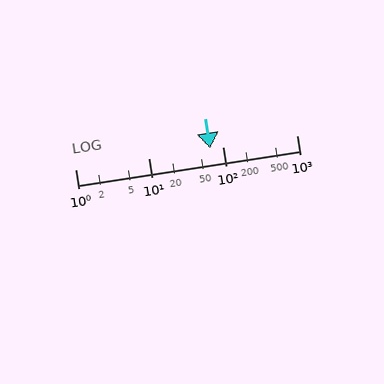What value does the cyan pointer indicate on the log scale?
The pointer indicates approximately 67.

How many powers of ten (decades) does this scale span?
The scale spans 3 decades, from 1 to 1000.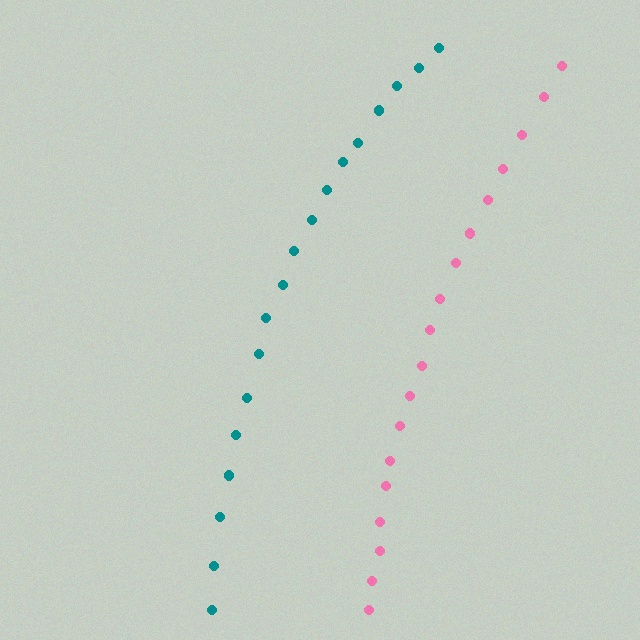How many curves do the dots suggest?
There are 2 distinct paths.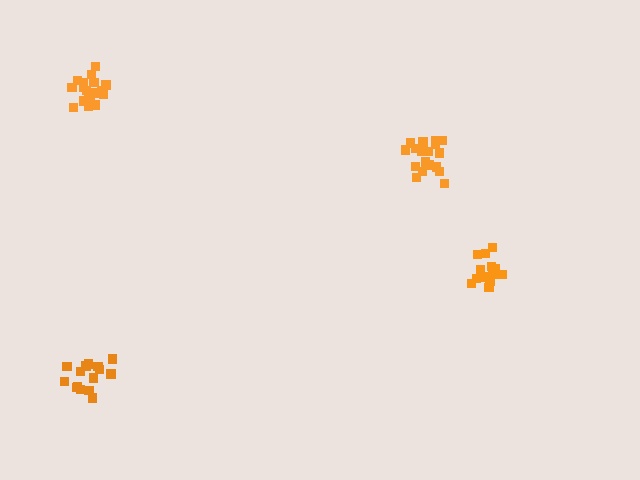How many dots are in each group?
Group 1: 16 dots, Group 2: 15 dots, Group 3: 19 dots, Group 4: 19 dots (69 total).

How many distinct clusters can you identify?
There are 4 distinct clusters.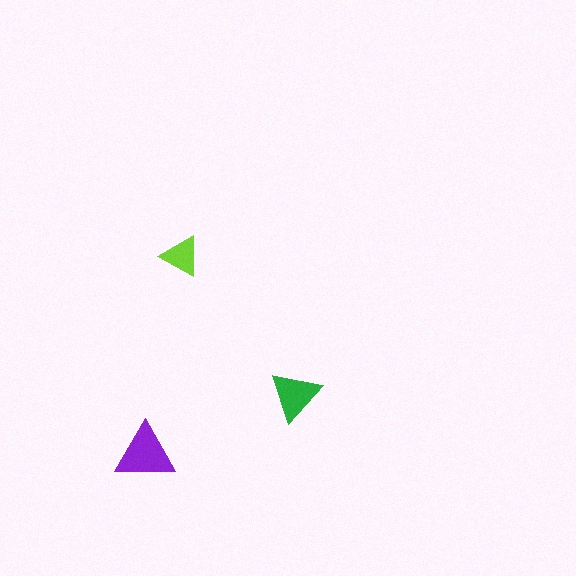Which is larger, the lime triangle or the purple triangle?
The purple one.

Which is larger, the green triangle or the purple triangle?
The purple one.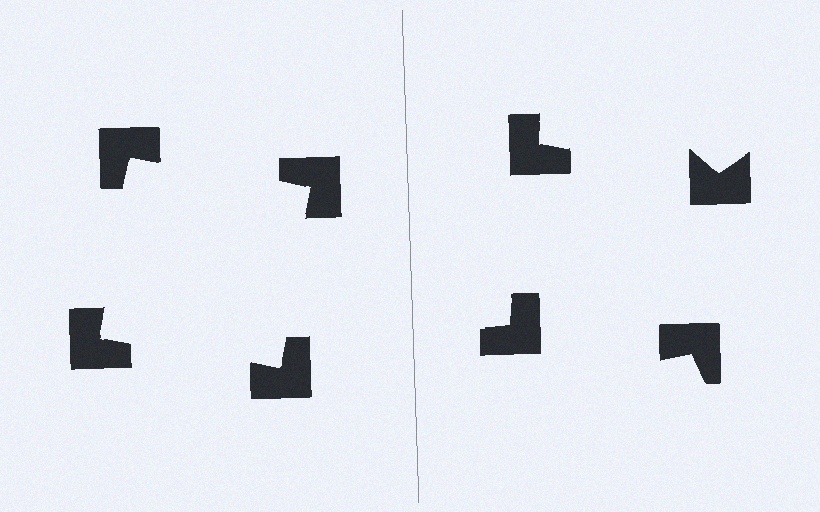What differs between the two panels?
The notched squares are positioned identically on both sides; only the wedge orientations differ. On the left they align to a square; on the right they are misaligned.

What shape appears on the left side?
An illusory square.